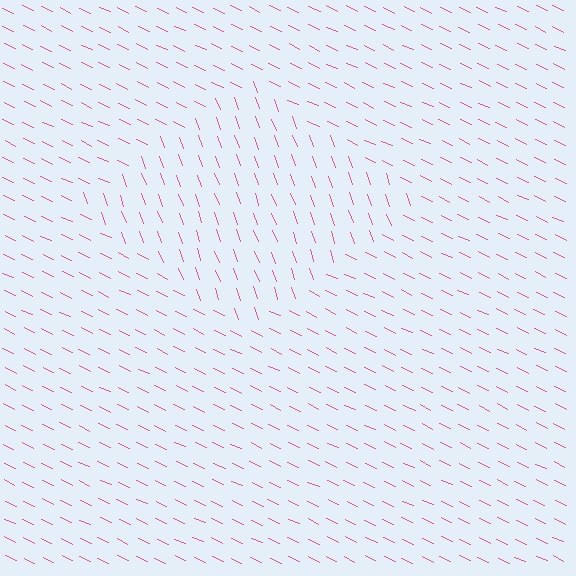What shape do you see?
I see a diamond.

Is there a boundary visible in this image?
Yes, there is a texture boundary formed by a change in line orientation.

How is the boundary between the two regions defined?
The boundary is defined purely by a change in line orientation (approximately 45 degrees difference). All lines are the same color and thickness.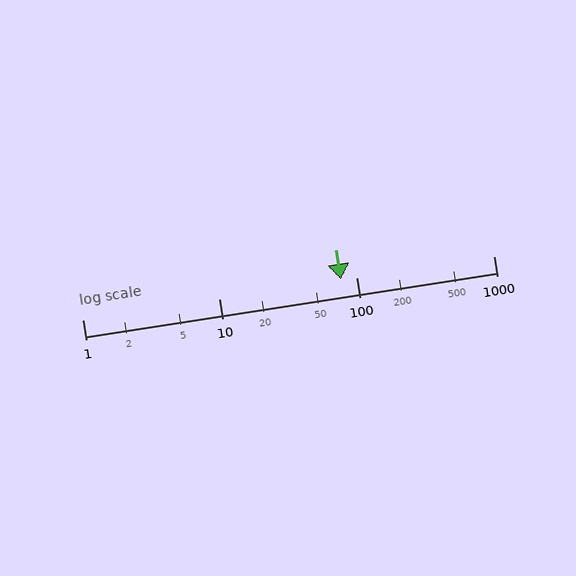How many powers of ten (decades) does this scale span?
The scale spans 3 decades, from 1 to 1000.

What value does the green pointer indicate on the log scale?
The pointer indicates approximately 77.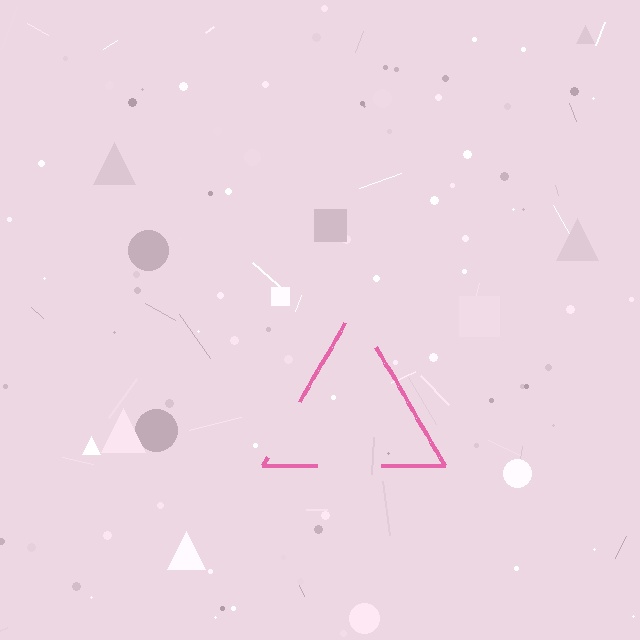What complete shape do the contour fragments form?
The contour fragments form a triangle.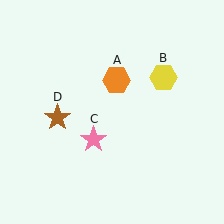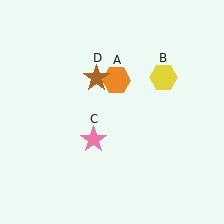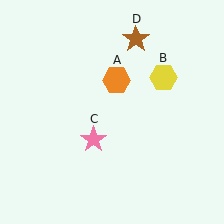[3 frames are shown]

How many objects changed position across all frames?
1 object changed position: brown star (object D).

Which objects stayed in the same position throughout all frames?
Orange hexagon (object A) and yellow hexagon (object B) and pink star (object C) remained stationary.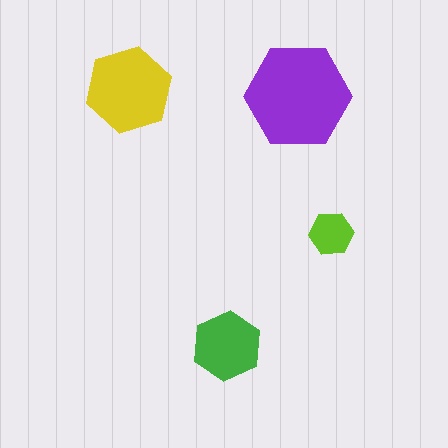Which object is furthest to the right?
The lime hexagon is rightmost.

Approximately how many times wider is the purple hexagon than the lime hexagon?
About 2.5 times wider.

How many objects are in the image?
There are 4 objects in the image.